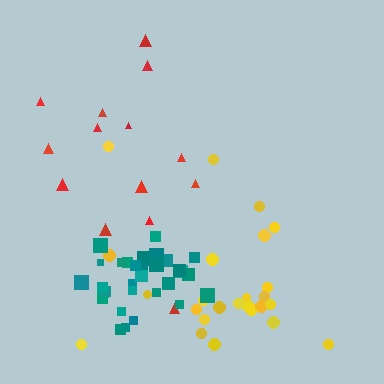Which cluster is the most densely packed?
Teal.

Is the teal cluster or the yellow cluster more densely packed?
Teal.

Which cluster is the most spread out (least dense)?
Red.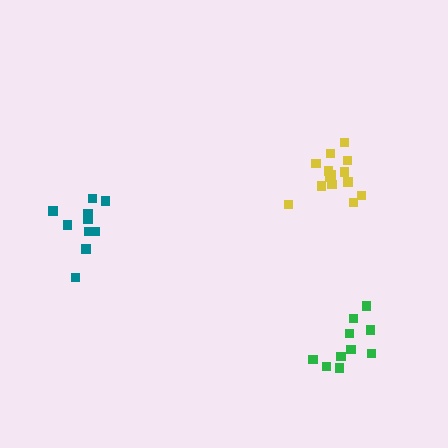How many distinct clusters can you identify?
There are 3 distinct clusters.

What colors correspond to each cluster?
The clusters are colored: yellow, green, teal.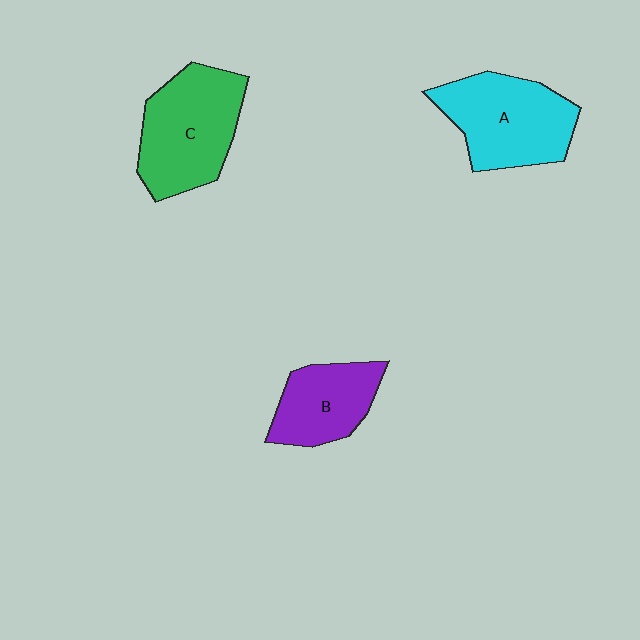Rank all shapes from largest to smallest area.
From largest to smallest: C (green), A (cyan), B (purple).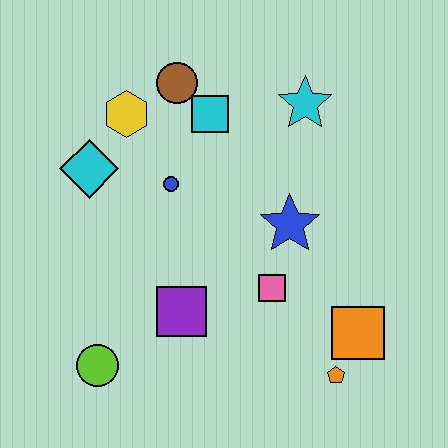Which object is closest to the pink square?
The blue star is closest to the pink square.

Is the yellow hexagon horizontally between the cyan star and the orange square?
No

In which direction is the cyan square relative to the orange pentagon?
The cyan square is above the orange pentagon.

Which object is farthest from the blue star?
The lime circle is farthest from the blue star.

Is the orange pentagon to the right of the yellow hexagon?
Yes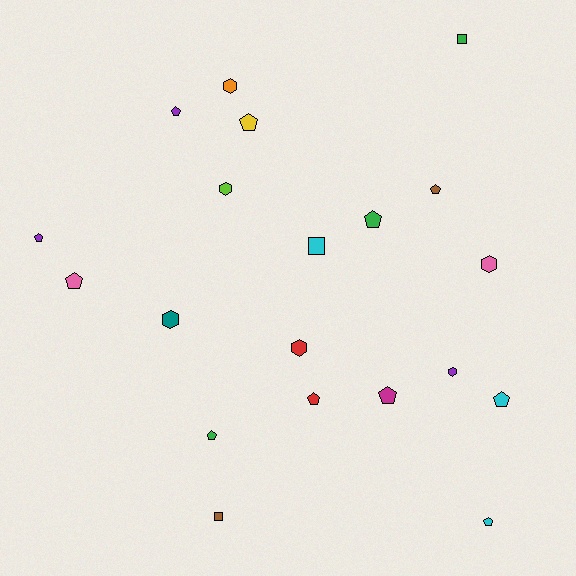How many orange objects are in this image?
There is 1 orange object.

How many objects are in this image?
There are 20 objects.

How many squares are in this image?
There are 3 squares.